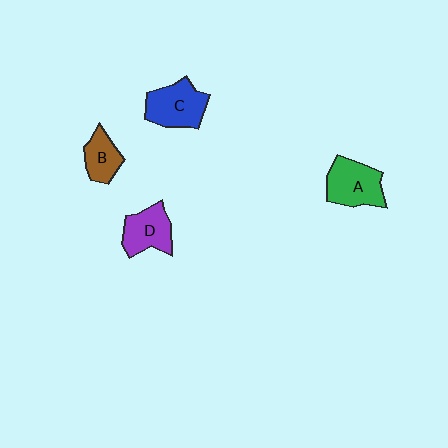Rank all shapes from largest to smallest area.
From largest to smallest: C (blue), A (green), D (purple), B (brown).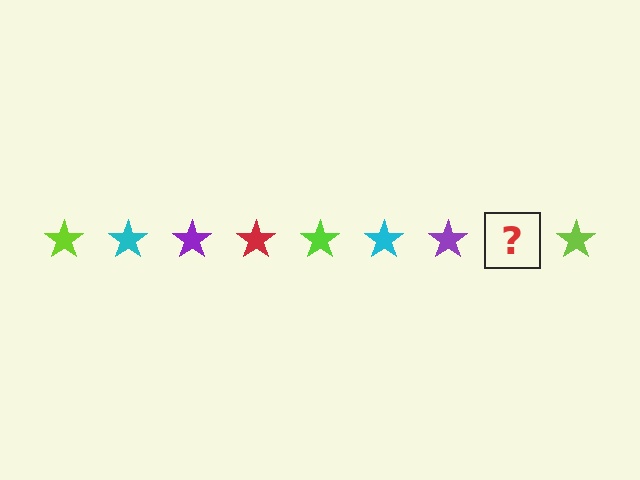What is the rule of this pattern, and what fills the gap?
The rule is that the pattern cycles through lime, cyan, purple, red stars. The gap should be filled with a red star.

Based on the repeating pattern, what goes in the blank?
The blank should be a red star.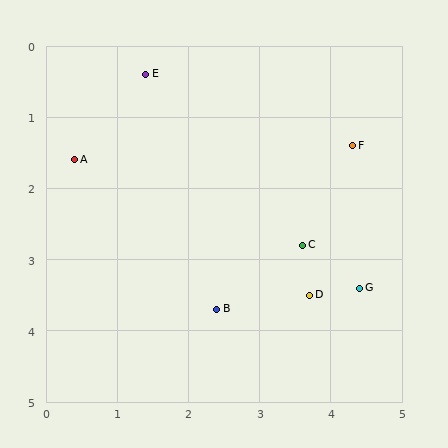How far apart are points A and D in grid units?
Points A and D are about 3.8 grid units apart.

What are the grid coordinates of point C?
Point C is at approximately (3.6, 2.8).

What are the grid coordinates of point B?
Point B is at approximately (2.4, 3.7).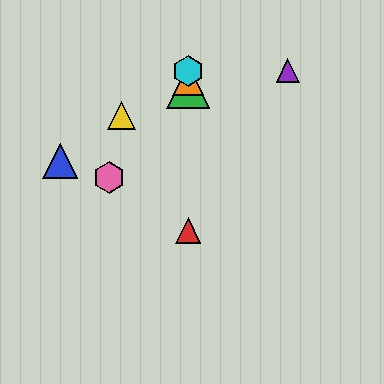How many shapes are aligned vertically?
4 shapes (the red triangle, the green triangle, the orange triangle, the cyan hexagon) are aligned vertically.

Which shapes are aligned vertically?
The red triangle, the green triangle, the orange triangle, the cyan hexagon are aligned vertically.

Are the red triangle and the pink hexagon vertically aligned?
No, the red triangle is at x≈188 and the pink hexagon is at x≈109.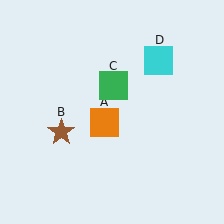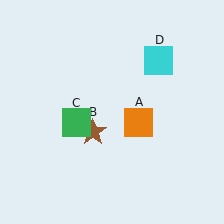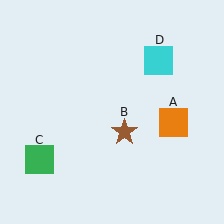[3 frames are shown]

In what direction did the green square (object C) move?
The green square (object C) moved down and to the left.